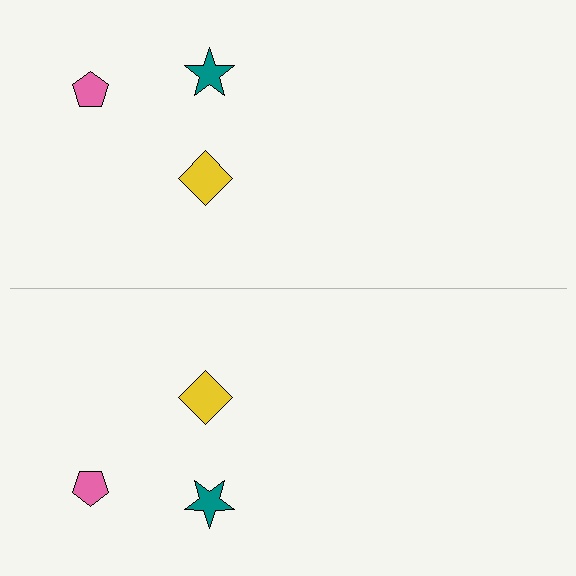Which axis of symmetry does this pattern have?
The pattern has a horizontal axis of symmetry running through the center of the image.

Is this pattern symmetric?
Yes, this pattern has bilateral (reflection) symmetry.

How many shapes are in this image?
There are 6 shapes in this image.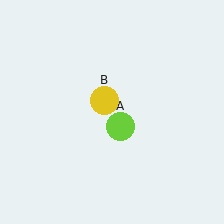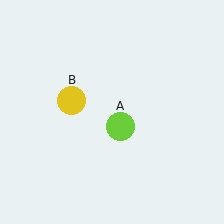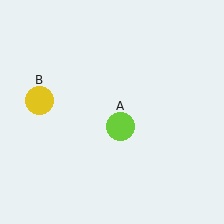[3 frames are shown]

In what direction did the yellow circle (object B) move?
The yellow circle (object B) moved left.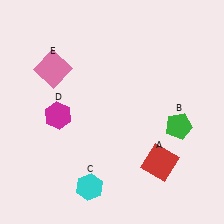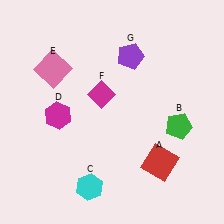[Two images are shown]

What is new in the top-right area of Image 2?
A purple pentagon (G) was added in the top-right area of Image 2.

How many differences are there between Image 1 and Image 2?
There are 2 differences between the two images.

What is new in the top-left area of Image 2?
A magenta diamond (F) was added in the top-left area of Image 2.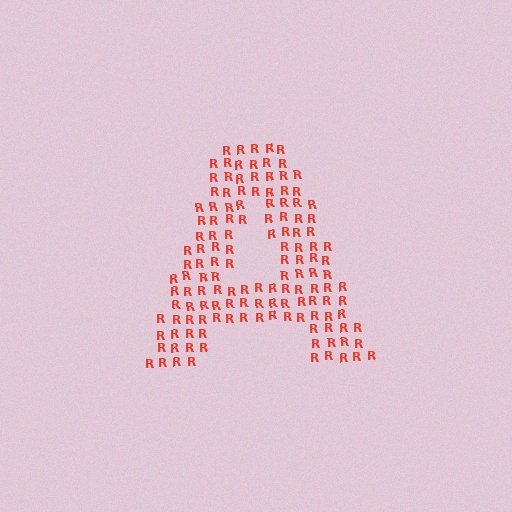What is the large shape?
The large shape is the letter A.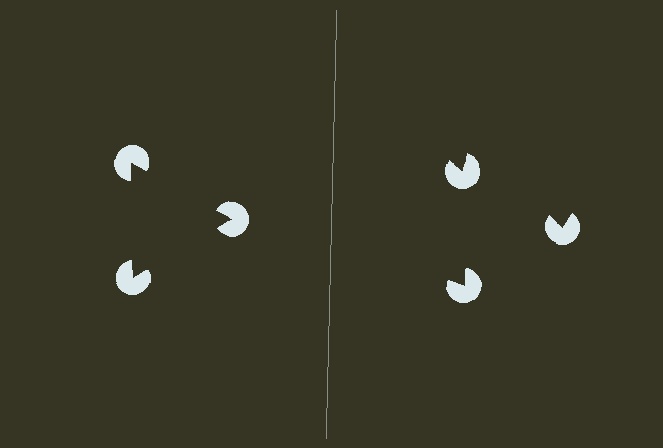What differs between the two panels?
The pac-man discs are positioned identically on both sides; only the wedge orientations differ. On the left they align to a triangle; on the right they are misaligned.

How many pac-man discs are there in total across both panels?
6 — 3 on each side.